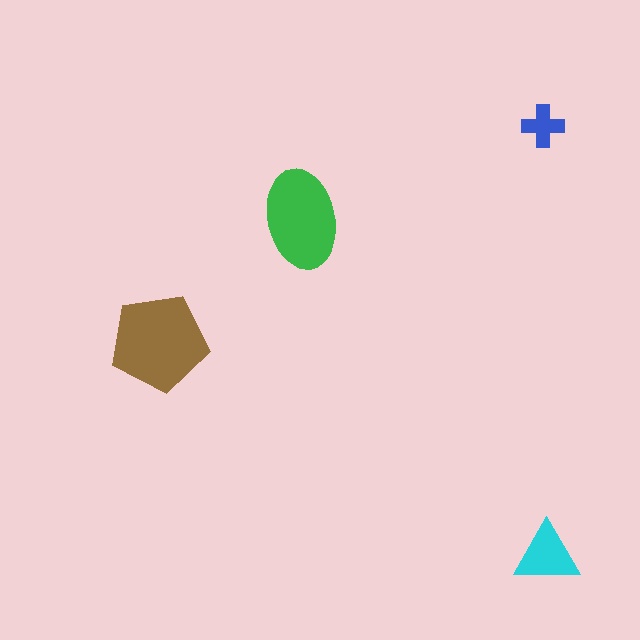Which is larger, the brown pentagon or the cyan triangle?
The brown pentagon.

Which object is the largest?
The brown pentagon.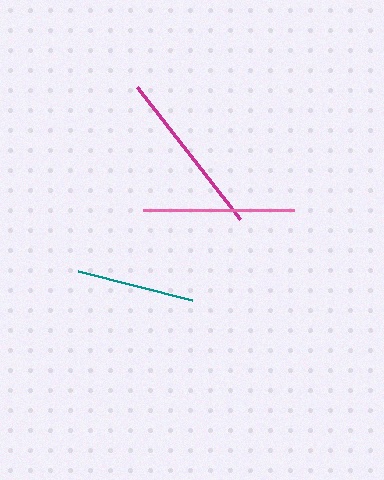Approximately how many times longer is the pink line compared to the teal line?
The pink line is approximately 1.3 times the length of the teal line.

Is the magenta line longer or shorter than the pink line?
The magenta line is longer than the pink line.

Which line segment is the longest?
The magenta line is the longest at approximately 167 pixels.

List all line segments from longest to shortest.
From longest to shortest: magenta, pink, teal.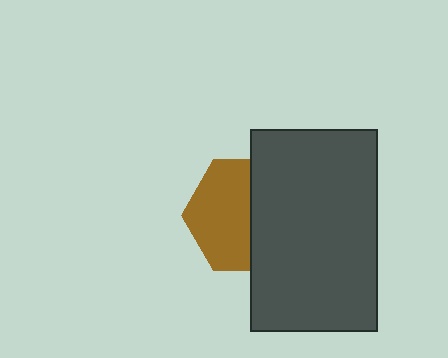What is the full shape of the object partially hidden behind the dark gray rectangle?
The partially hidden object is a brown hexagon.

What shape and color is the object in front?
The object in front is a dark gray rectangle.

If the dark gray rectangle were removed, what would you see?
You would see the complete brown hexagon.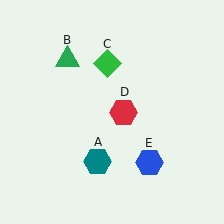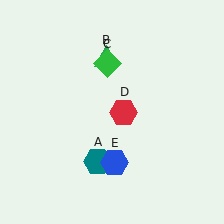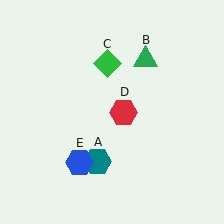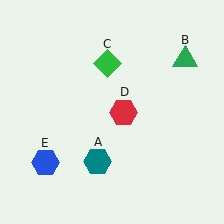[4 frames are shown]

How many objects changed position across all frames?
2 objects changed position: green triangle (object B), blue hexagon (object E).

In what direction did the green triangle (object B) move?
The green triangle (object B) moved right.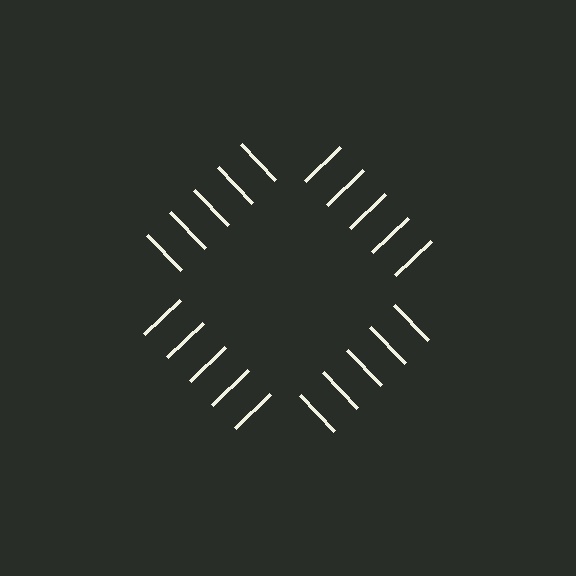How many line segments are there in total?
20 — 5 along each of the 4 edges.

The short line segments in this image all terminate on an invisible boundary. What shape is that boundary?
An illusory square — the line segments terminate on its edges but no continuous stroke is drawn.